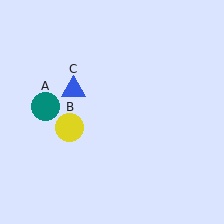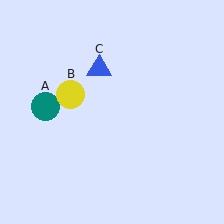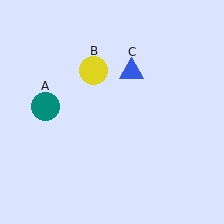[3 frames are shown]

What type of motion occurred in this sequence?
The yellow circle (object B), blue triangle (object C) rotated clockwise around the center of the scene.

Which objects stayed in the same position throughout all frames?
Teal circle (object A) remained stationary.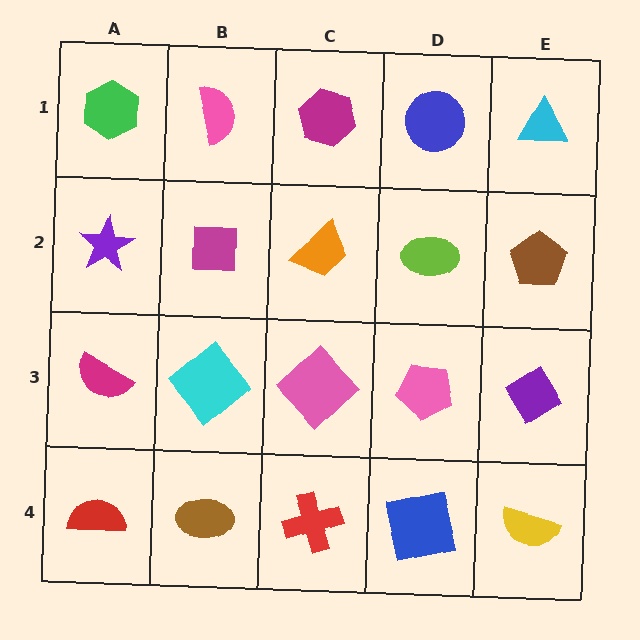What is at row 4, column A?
A red semicircle.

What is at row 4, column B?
A brown ellipse.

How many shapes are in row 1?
5 shapes.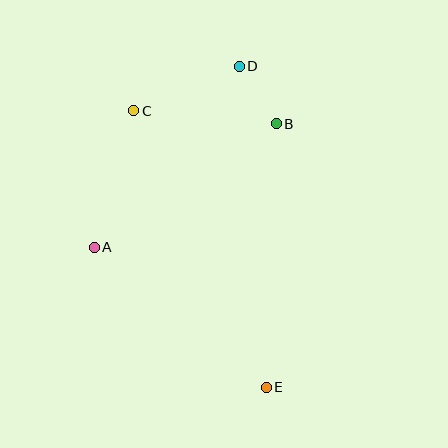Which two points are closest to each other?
Points B and D are closest to each other.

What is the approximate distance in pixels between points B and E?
The distance between B and E is approximately 264 pixels.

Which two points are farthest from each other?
Points D and E are farthest from each other.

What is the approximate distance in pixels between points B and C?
The distance between B and C is approximately 143 pixels.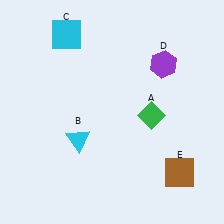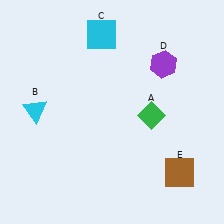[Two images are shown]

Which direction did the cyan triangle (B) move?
The cyan triangle (B) moved left.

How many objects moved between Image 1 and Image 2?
2 objects moved between the two images.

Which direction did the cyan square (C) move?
The cyan square (C) moved right.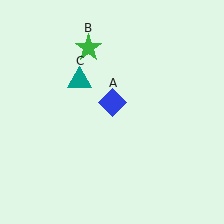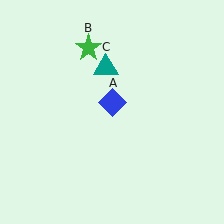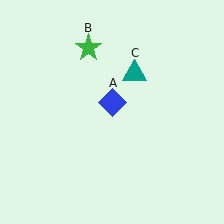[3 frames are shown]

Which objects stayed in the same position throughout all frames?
Blue diamond (object A) and green star (object B) remained stationary.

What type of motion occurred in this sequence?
The teal triangle (object C) rotated clockwise around the center of the scene.